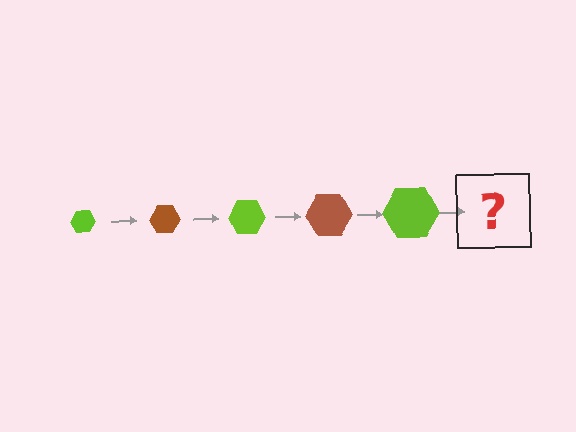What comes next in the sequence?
The next element should be a brown hexagon, larger than the previous one.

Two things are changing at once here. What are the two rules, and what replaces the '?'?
The two rules are that the hexagon grows larger each step and the color cycles through lime and brown. The '?' should be a brown hexagon, larger than the previous one.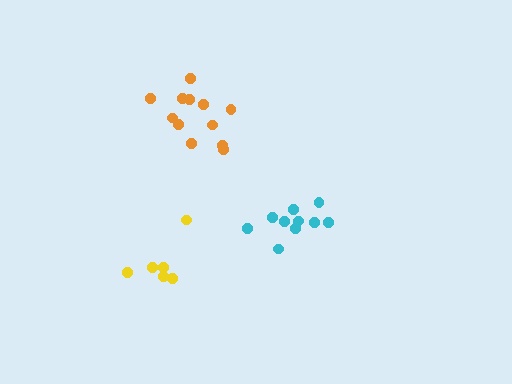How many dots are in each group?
Group 1: 6 dots, Group 2: 12 dots, Group 3: 10 dots (28 total).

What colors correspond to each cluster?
The clusters are colored: yellow, orange, cyan.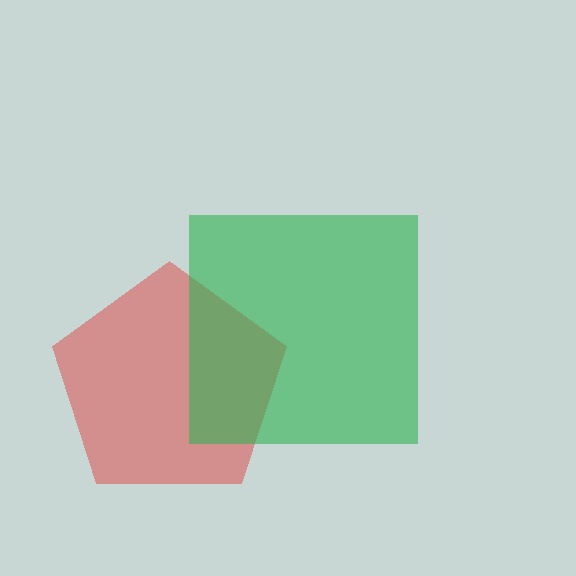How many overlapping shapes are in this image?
There are 2 overlapping shapes in the image.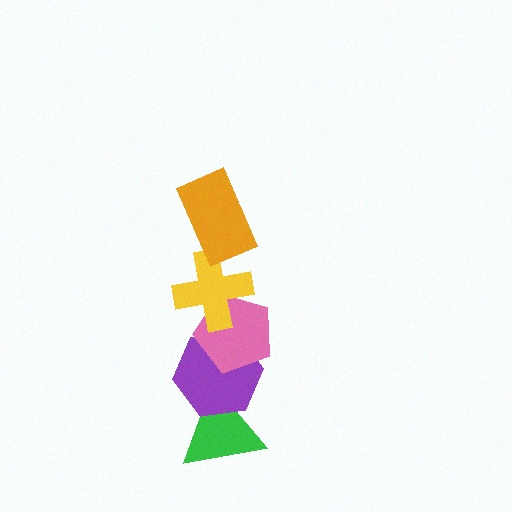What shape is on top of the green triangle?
The purple hexagon is on top of the green triangle.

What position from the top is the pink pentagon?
The pink pentagon is 3rd from the top.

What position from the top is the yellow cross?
The yellow cross is 2nd from the top.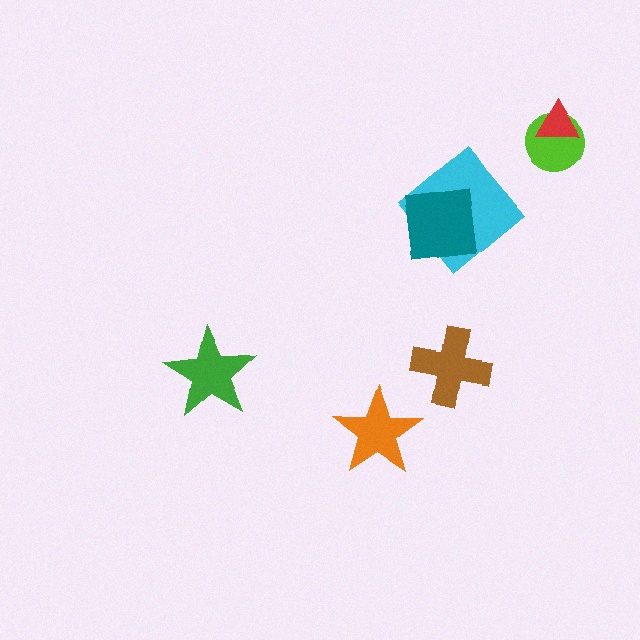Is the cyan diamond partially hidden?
Yes, it is partially covered by another shape.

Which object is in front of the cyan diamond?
The teal square is in front of the cyan diamond.